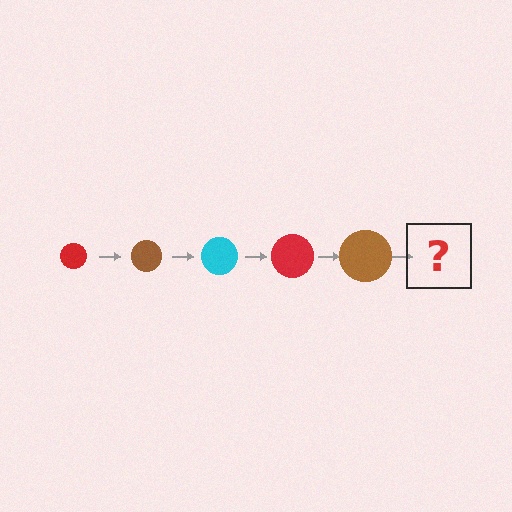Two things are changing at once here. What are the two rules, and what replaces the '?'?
The two rules are that the circle grows larger each step and the color cycles through red, brown, and cyan. The '?' should be a cyan circle, larger than the previous one.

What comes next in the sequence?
The next element should be a cyan circle, larger than the previous one.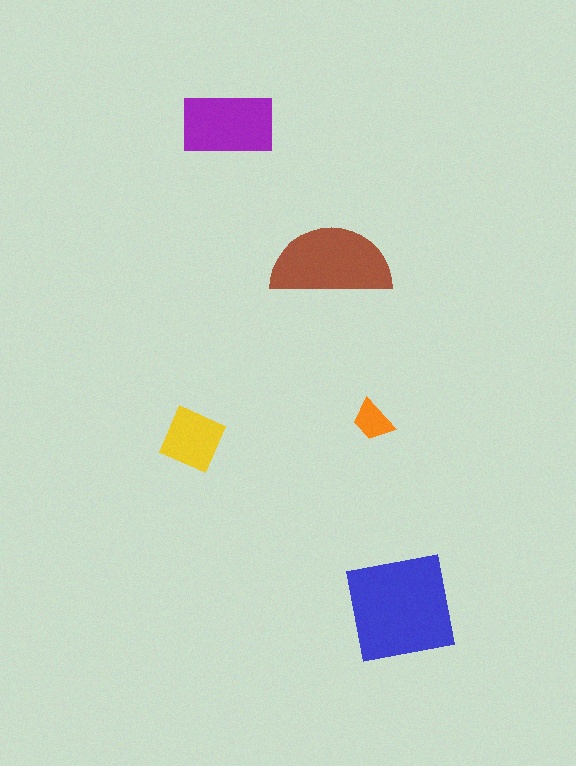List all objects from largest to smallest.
The blue square, the brown semicircle, the purple rectangle, the yellow diamond, the orange trapezoid.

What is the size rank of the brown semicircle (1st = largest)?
2nd.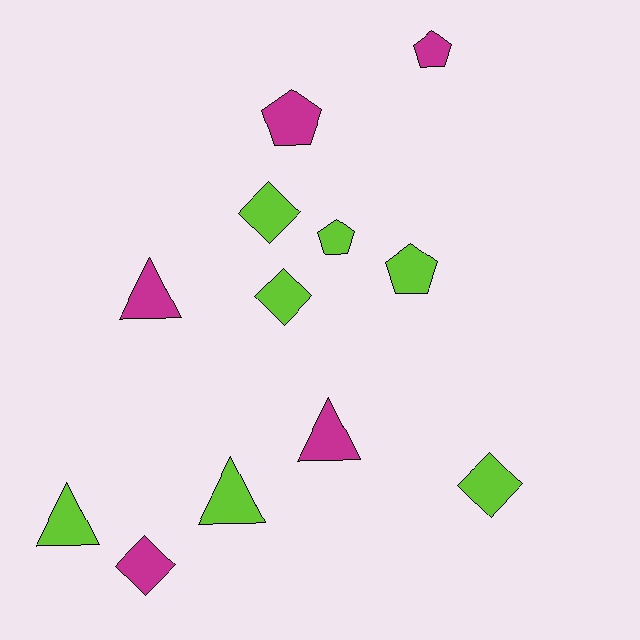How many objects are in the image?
There are 12 objects.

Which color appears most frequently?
Lime, with 7 objects.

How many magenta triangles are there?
There are 2 magenta triangles.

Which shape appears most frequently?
Triangle, with 4 objects.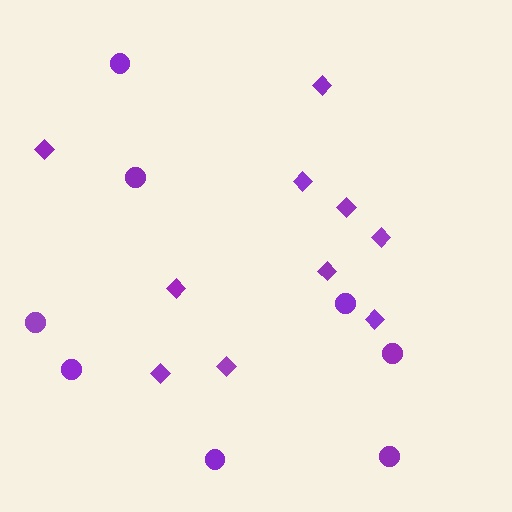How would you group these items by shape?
There are 2 groups: one group of circles (8) and one group of diamonds (10).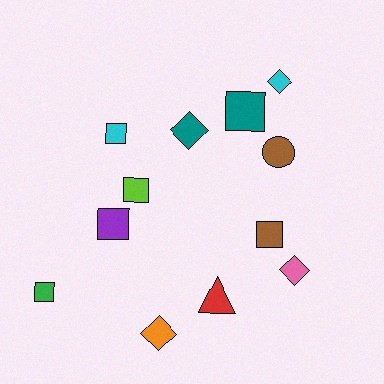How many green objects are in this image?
There is 1 green object.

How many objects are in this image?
There are 12 objects.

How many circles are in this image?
There is 1 circle.